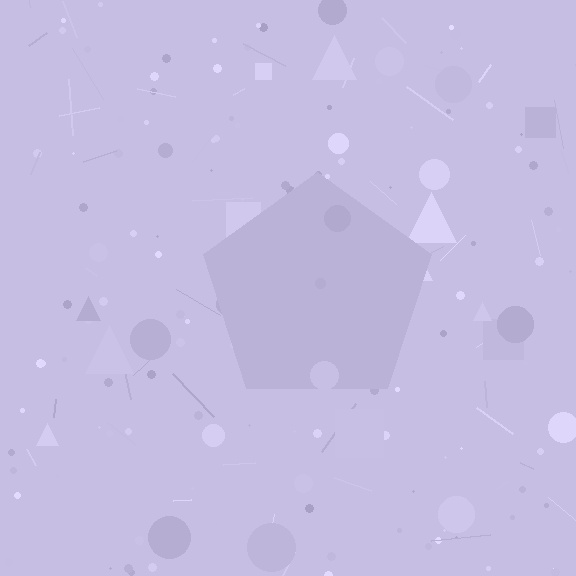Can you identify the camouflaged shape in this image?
The camouflaged shape is a pentagon.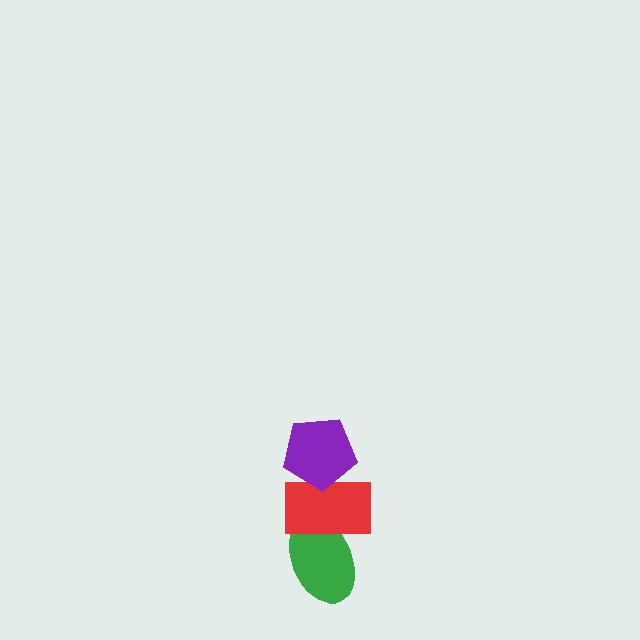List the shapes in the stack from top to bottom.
From top to bottom: the purple pentagon, the red rectangle, the green ellipse.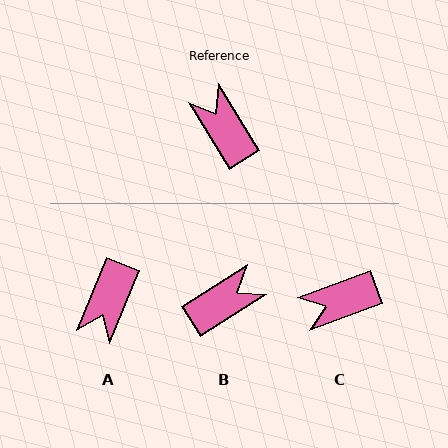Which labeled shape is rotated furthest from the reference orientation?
A, about 127 degrees away.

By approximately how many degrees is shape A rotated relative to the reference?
Approximately 127 degrees counter-clockwise.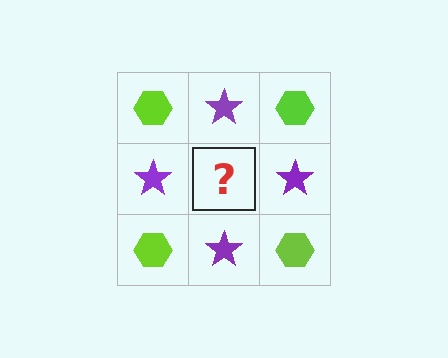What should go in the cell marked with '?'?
The missing cell should contain a lime hexagon.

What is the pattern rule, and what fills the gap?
The rule is that it alternates lime hexagon and purple star in a checkerboard pattern. The gap should be filled with a lime hexagon.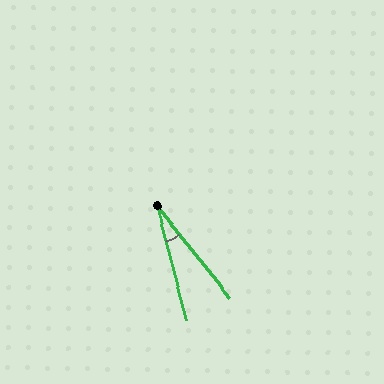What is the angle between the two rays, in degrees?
Approximately 24 degrees.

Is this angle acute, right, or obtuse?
It is acute.